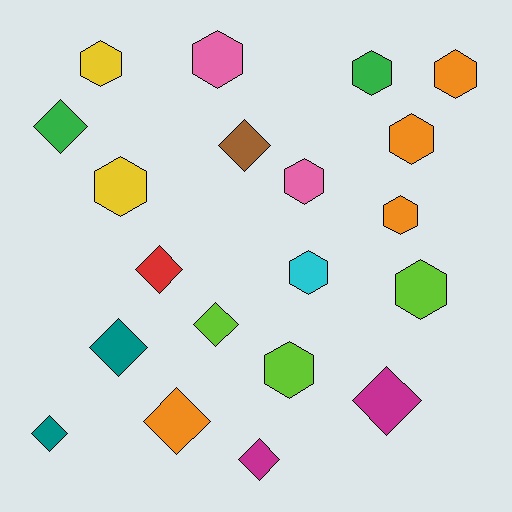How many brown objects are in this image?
There is 1 brown object.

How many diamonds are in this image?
There are 9 diamonds.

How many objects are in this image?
There are 20 objects.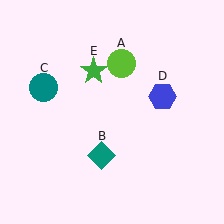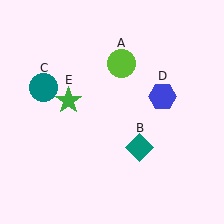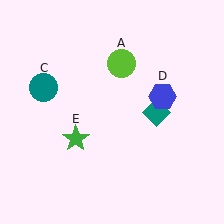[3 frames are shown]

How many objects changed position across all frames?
2 objects changed position: teal diamond (object B), green star (object E).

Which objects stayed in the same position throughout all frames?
Lime circle (object A) and teal circle (object C) and blue hexagon (object D) remained stationary.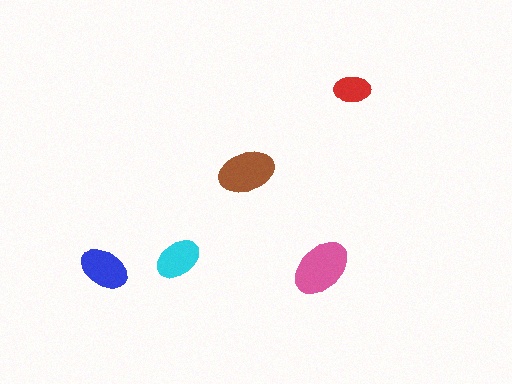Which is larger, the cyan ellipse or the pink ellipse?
The pink one.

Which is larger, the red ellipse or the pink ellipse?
The pink one.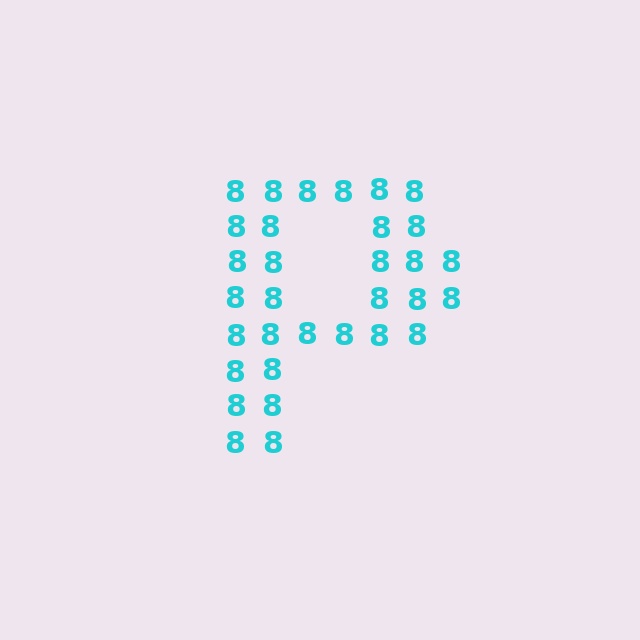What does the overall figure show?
The overall figure shows the letter P.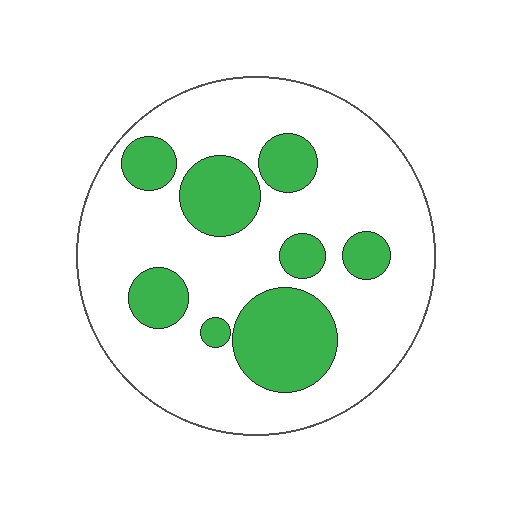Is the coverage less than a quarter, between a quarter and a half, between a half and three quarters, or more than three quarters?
Between a quarter and a half.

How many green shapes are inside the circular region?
8.